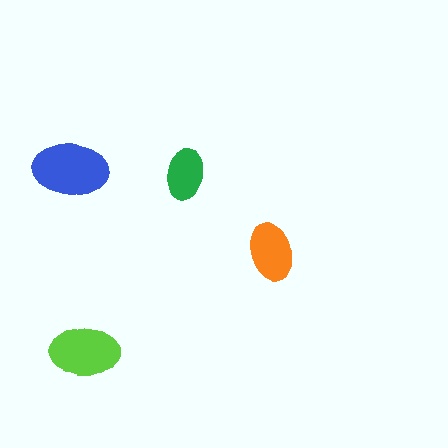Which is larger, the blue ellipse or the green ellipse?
The blue one.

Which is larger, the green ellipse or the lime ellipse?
The lime one.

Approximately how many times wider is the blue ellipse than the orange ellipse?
About 1.5 times wider.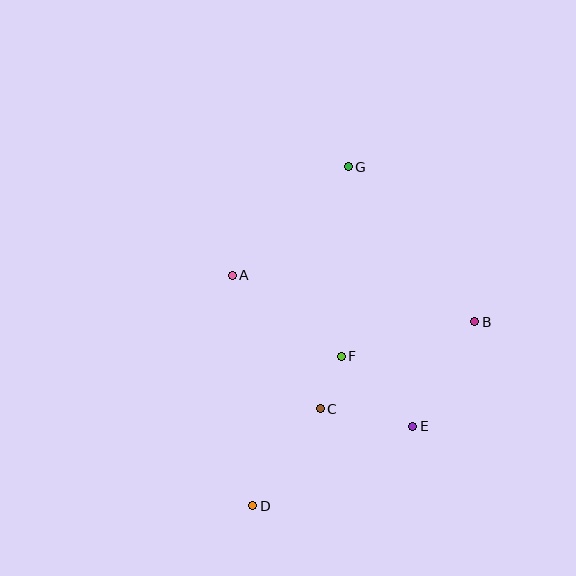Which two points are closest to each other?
Points C and F are closest to each other.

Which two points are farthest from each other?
Points D and G are farthest from each other.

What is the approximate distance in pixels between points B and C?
The distance between B and C is approximately 177 pixels.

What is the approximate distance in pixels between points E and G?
The distance between E and G is approximately 267 pixels.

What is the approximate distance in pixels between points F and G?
The distance between F and G is approximately 189 pixels.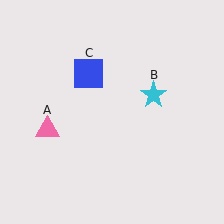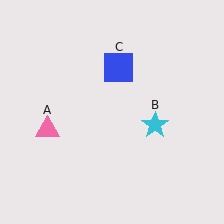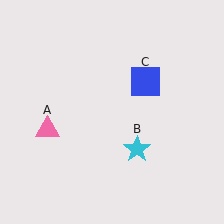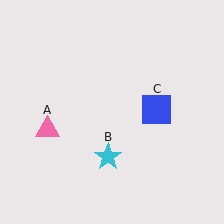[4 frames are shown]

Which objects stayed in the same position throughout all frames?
Pink triangle (object A) remained stationary.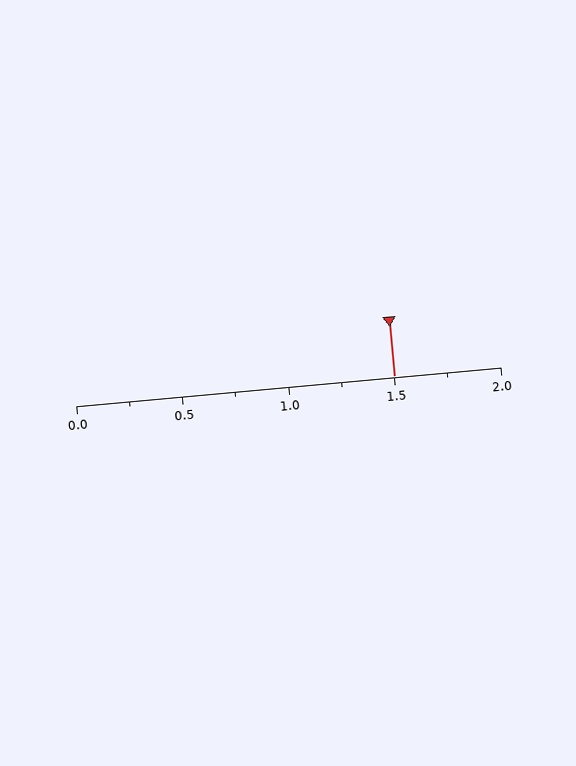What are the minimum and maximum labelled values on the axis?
The axis runs from 0.0 to 2.0.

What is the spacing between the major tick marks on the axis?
The major ticks are spaced 0.5 apart.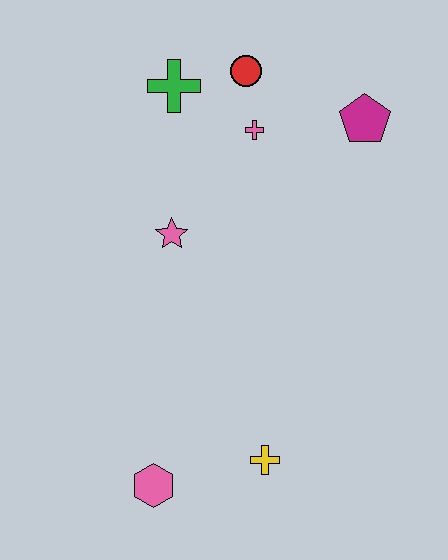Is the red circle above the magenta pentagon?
Yes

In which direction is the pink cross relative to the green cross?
The pink cross is to the right of the green cross.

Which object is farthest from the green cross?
The pink hexagon is farthest from the green cross.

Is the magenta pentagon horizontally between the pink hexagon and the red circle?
No